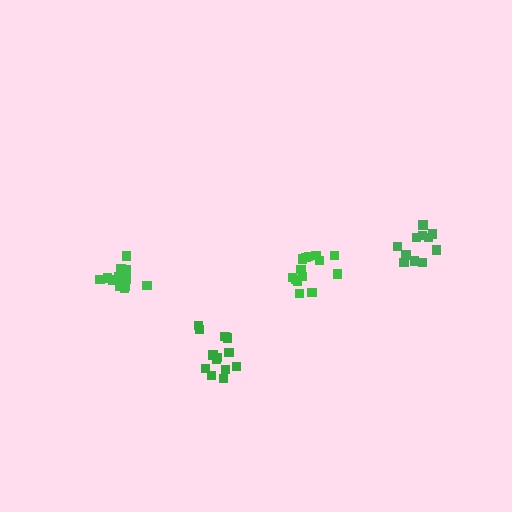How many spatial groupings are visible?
There are 4 spatial groupings.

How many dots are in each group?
Group 1: 13 dots, Group 2: 14 dots, Group 3: 13 dots, Group 4: 11 dots (51 total).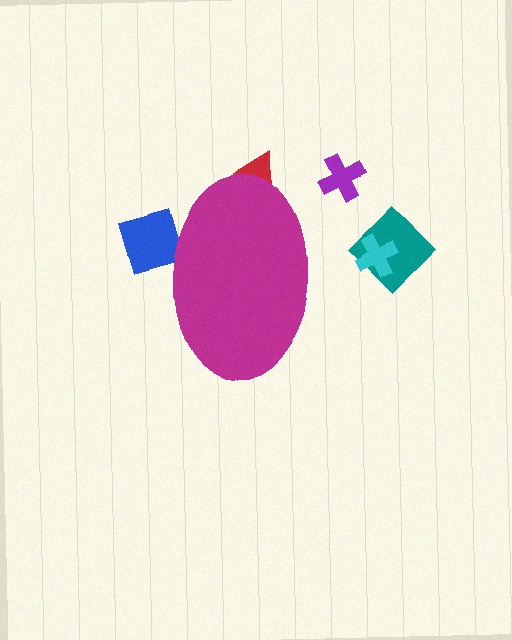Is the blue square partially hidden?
Yes, the blue square is partially hidden behind the magenta ellipse.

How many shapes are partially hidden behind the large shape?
2 shapes are partially hidden.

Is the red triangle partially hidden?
Yes, the red triangle is partially hidden behind the magenta ellipse.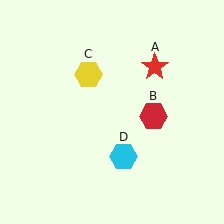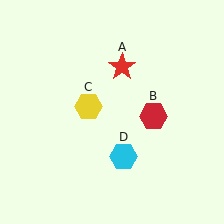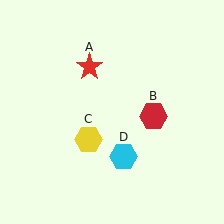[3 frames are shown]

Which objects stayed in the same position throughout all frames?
Red hexagon (object B) and cyan hexagon (object D) remained stationary.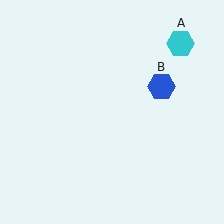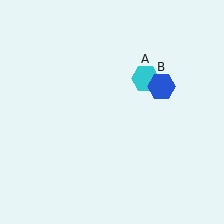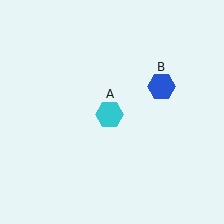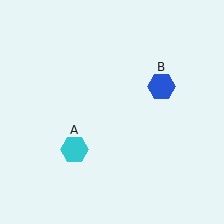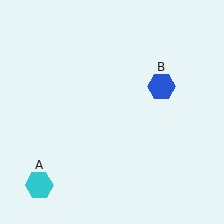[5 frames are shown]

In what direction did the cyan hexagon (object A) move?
The cyan hexagon (object A) moved down and to the left.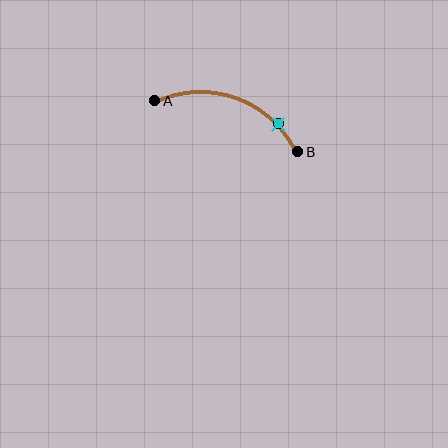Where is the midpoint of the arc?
The arc midpoint is the point on the curve farthest from the straight line joining A and B. It sits above that line.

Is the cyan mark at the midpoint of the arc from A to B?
No. The cyan mark lies on the arc but is closer to endpoint B. The arc midpoint would be at the point on the curve equidistant along the arc from both A and B.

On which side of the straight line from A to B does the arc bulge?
The arc bulges above the straight line connecting A and B.